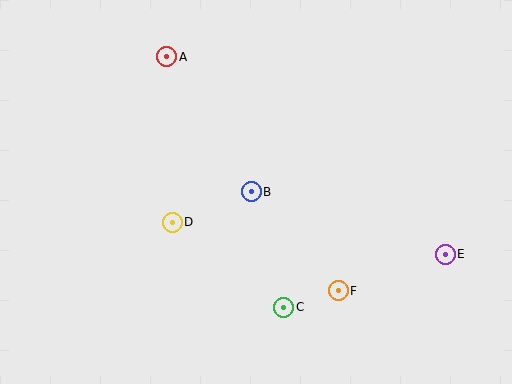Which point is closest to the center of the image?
Point B at (251, 192) is closest to the center.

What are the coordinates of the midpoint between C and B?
The midpoint between C and B is at (267, 250).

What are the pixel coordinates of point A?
Point A is at (167, 57).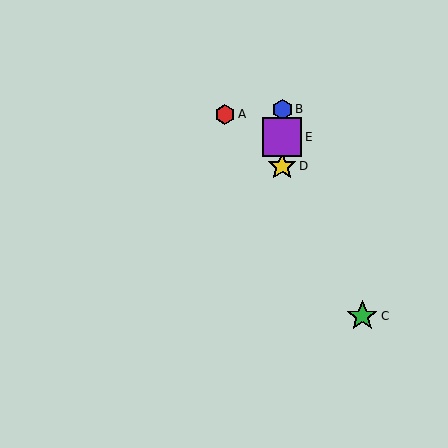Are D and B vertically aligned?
Yes, both are at x≈282.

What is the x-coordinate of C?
Object C is at x≈362.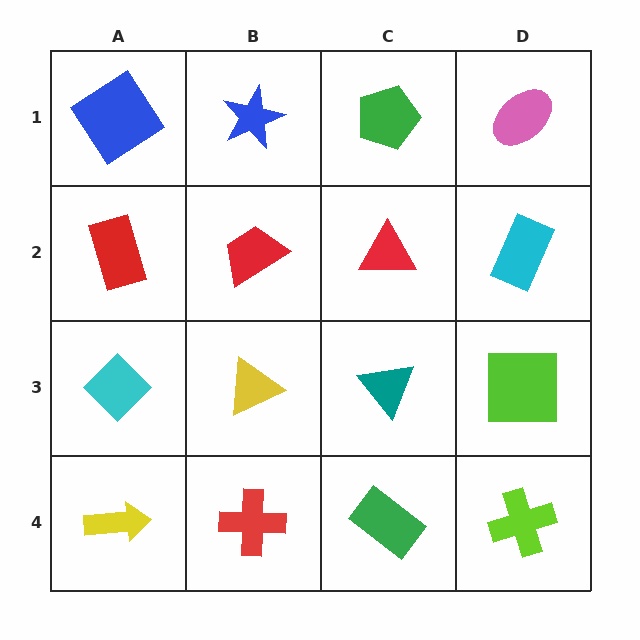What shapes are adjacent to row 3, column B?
A red trapezoid (row 2, column B), a red cross (row 4, column B), a cyan diamond (row 3, column A), a teal triangle (row 3, column C).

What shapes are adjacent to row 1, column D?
A cyan rectangle (row 2, column D), a green pentagon (row 1, column C).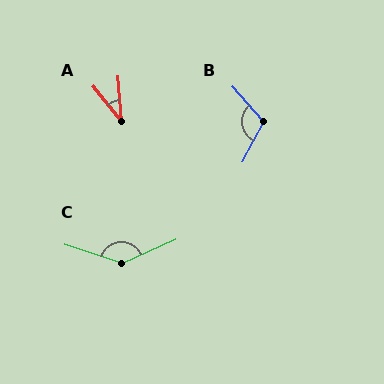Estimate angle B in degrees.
Approximately 111 degrees.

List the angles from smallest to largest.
A (35°), B (111°), C (138°).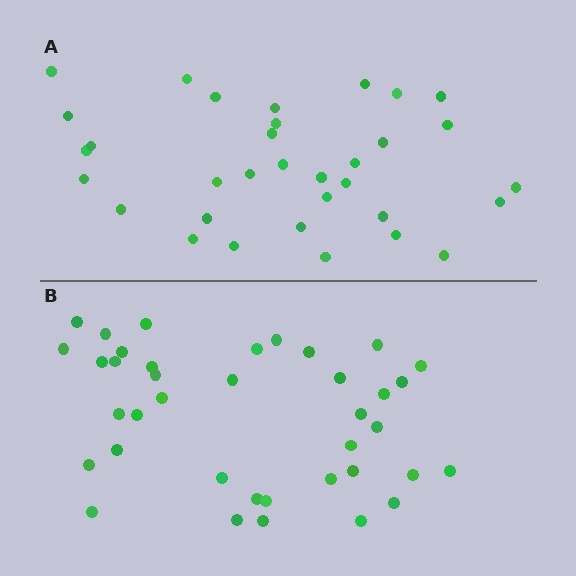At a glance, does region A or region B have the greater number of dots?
Region B (the bottom region) has more dots.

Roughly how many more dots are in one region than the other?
Region B has about 5 more dots than region A.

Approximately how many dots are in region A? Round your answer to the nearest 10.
About 30 dots. (The exact count is 33, which rounds to 30.)